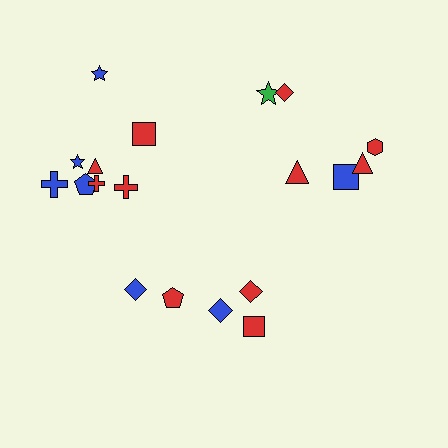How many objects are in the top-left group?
There are 8 objects.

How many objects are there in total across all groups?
There are 19 objects.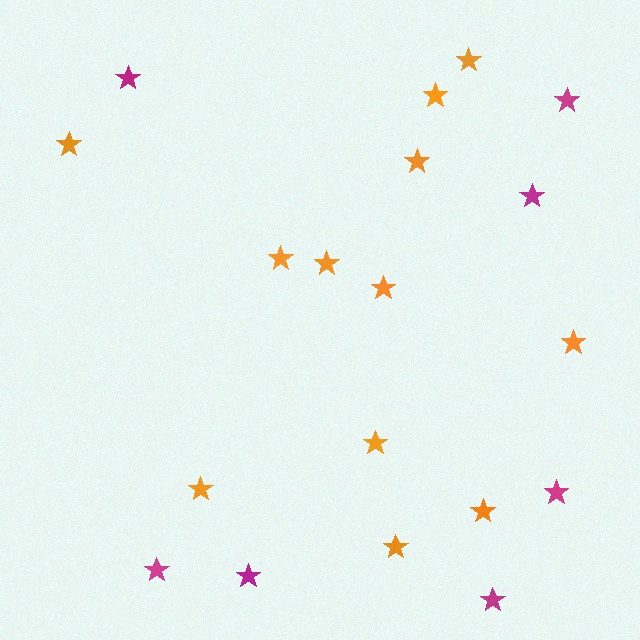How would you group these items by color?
There are 2 groups: one group of magenta stars (7) and one group of orange stars (12).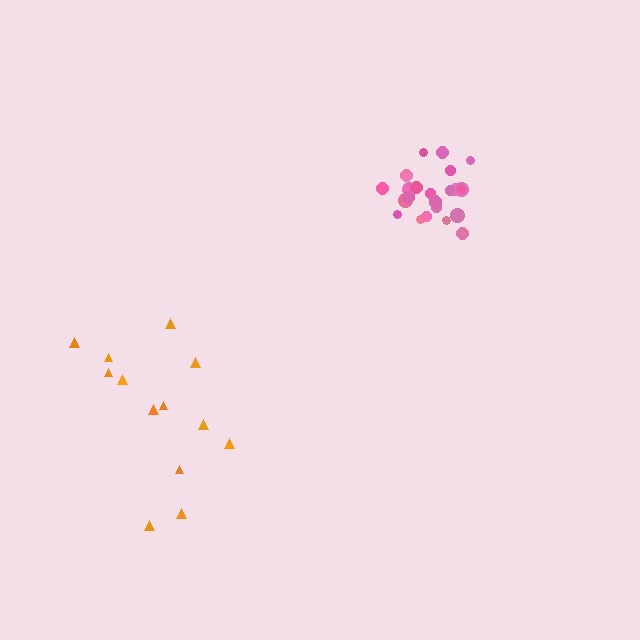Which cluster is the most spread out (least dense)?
Orange.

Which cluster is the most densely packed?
Pink.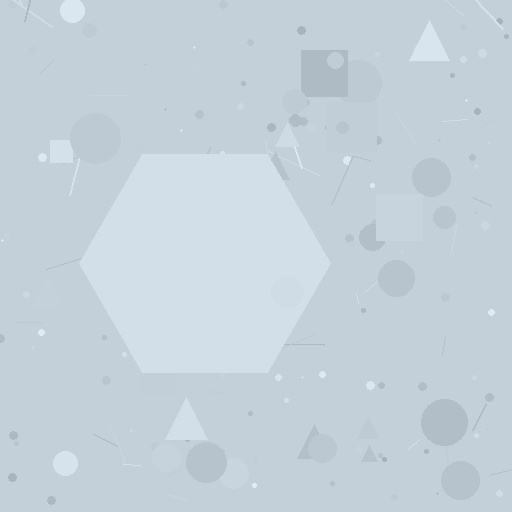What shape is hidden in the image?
A hexagon is hidden in the image.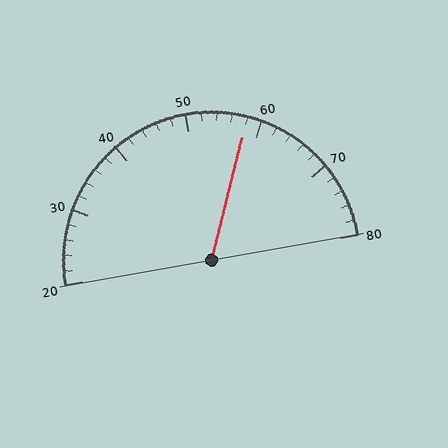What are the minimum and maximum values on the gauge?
The gauge ranges from 20 to 80.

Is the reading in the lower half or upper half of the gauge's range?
The reading is in the upper half of the range (20 to 80).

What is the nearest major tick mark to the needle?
The nearest major tick mark is 60.